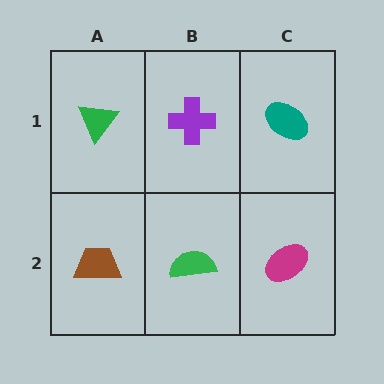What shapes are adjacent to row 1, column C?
A magenta ellipse (row 2, column C), a purple cross (row 1, column B).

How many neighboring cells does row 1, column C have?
2.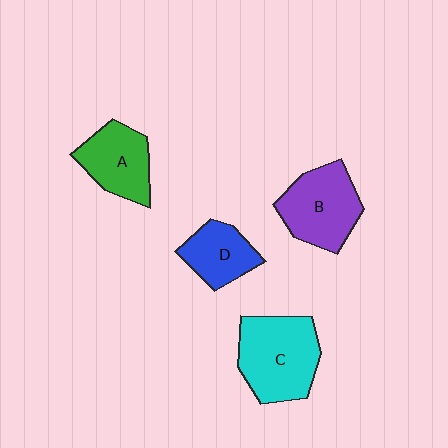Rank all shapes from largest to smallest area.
From largest to smallest: C (cyan), B (purple), A (green), D (blue).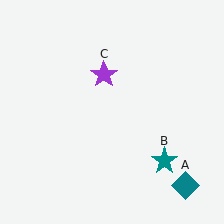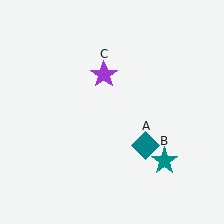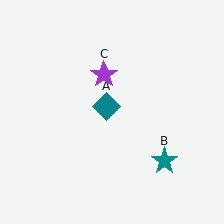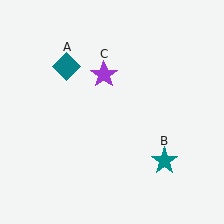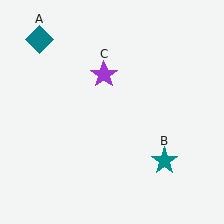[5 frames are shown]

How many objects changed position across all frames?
1 object changed position: teal diamond (object A).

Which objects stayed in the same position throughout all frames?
Teal star (object B) and purple star (object C) remained stationary.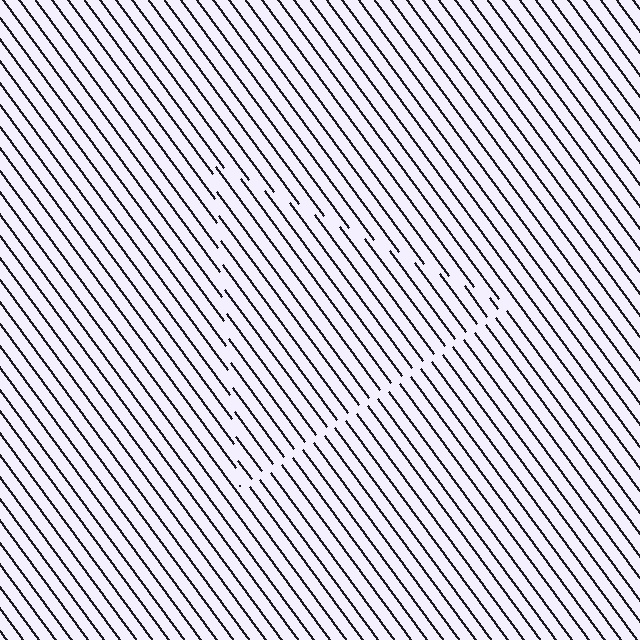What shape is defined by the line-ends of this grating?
An illusory triangle. The interior of the shape contains the same grating, shifted by half a period — the contour is defined by the phase discontinuity where line-ends from the inner and outer gratings abut.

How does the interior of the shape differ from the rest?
The interior of the shape contains the same grating, shifted by half a period — the contour is defined by the phase discontinuity where line-ends from the inner and outer gratings abut.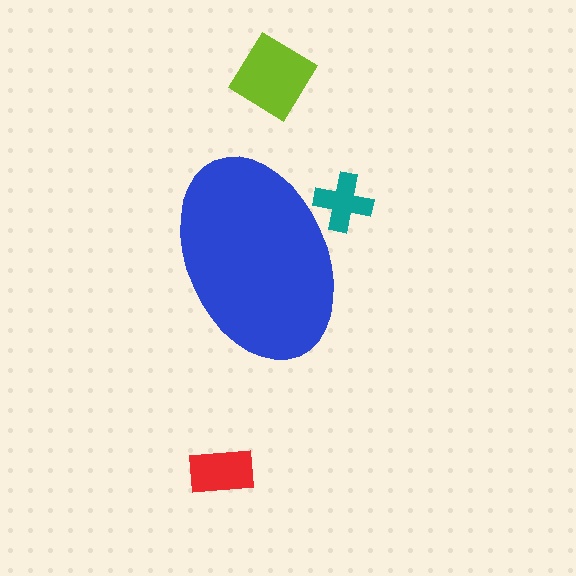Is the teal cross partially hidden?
Yes, the teal cross is partially hidden behind the blue ellipse.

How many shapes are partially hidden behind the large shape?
1 shape is partially hidden.